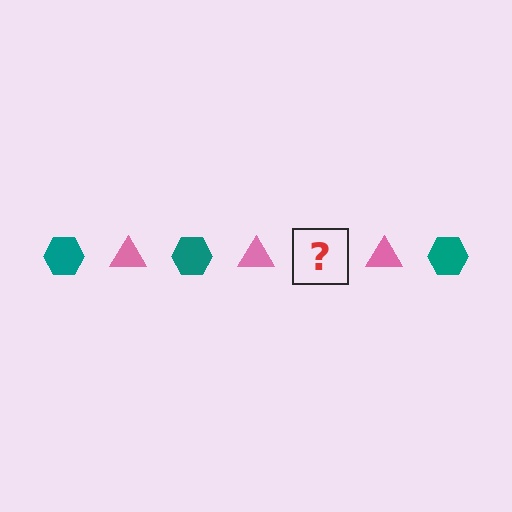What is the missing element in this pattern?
The missing element is a teal hexagon.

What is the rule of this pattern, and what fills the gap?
The rule is that the pattern alternates between teal hexagon and pink triangle. The gap should be filled with a teal hexagon.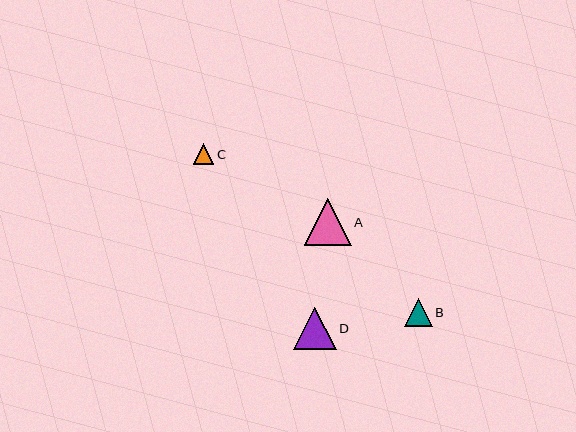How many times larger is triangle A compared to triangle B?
Triangle A is approximately 1.7 times the size of triangle B.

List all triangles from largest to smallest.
From largest to smallest: A, D, B, C.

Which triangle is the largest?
Triangle A is the largest with a size of approximately 47 pixels.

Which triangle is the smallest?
Triangle C is the smallest with a size of approximately 21 pixels.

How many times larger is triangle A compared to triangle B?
Triangle A is approximately 1.7 times the size of triangle B.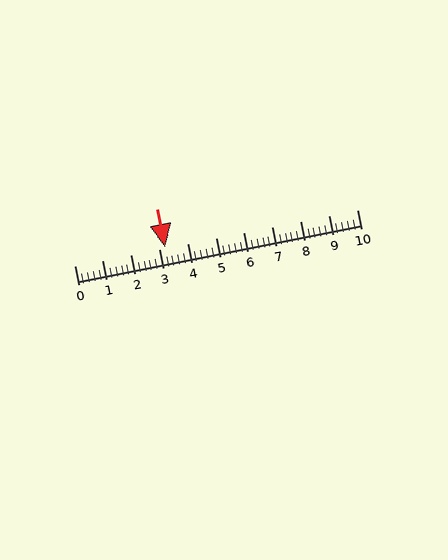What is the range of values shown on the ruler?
The ruler shows values from 0 to 10.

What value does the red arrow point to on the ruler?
The red arrow points to approximately 3.2.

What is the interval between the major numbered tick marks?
The major tick marks are spaced 1 units apart.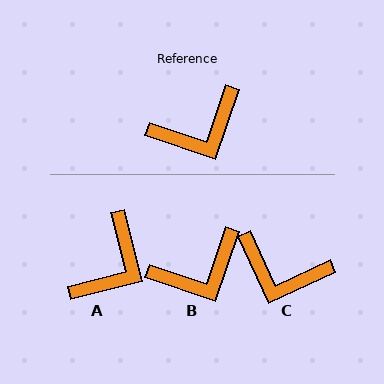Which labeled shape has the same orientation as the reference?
B.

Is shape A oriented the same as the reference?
No, it is off by about 33 degrees.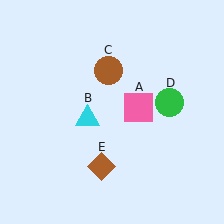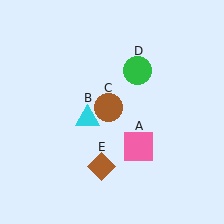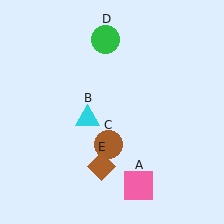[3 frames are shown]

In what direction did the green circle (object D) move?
The green circle (object D) moved up and to the left.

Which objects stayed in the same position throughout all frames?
Cyan triangle (object B) and brown diamond (object E) remained stationary.